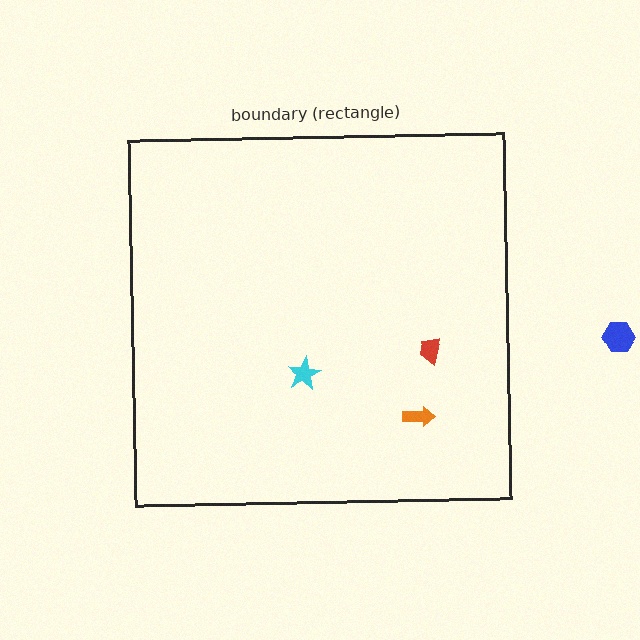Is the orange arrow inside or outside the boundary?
Inside.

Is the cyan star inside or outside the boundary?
Inside.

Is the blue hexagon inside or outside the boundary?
Outside.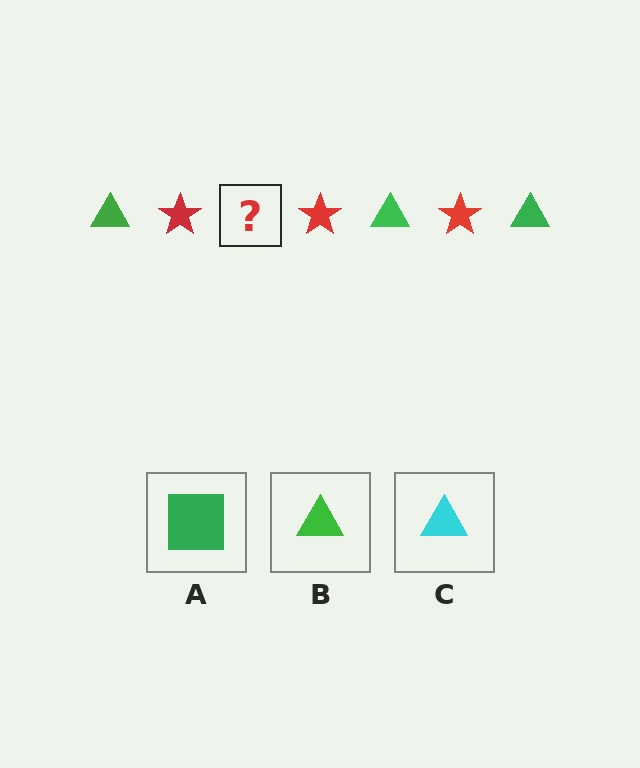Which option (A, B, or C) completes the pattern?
B.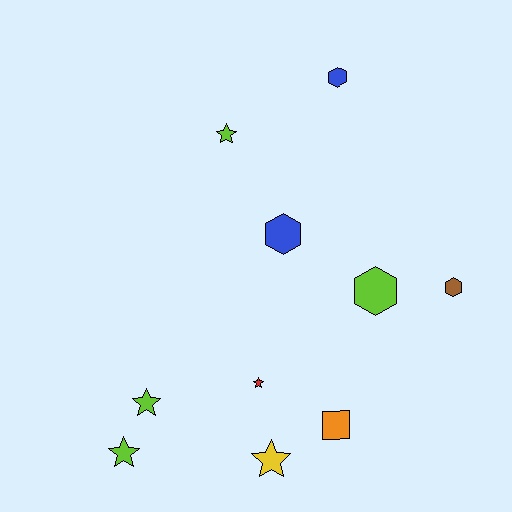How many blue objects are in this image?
There are 2 blue objects.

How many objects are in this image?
There are 10 objects.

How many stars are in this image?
There are 5 stars.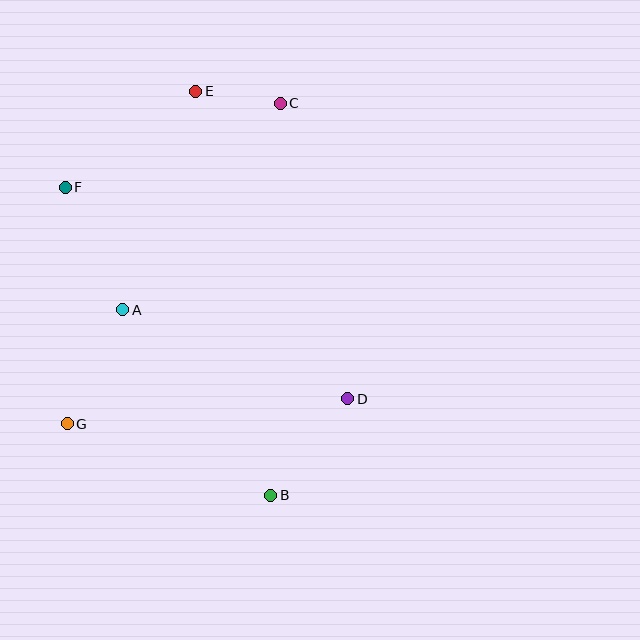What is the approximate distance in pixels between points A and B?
The distance between A and B is approximately 237 pixels.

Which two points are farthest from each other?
Points B and E are farthest from each other.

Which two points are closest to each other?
Points C and E are closest to each other.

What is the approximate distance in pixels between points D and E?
The distance between D and E is approximately 343 pixels.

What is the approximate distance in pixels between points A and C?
The distance between A and C is approximately 260 pixels.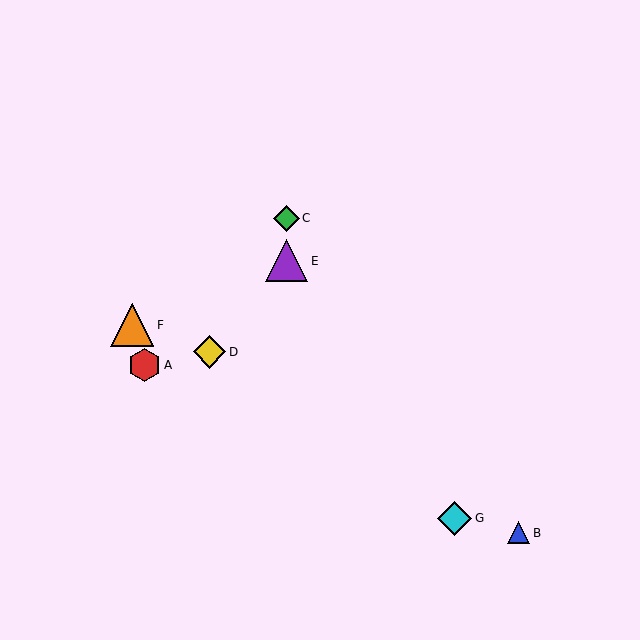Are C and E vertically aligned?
Yes, both are at x≈286.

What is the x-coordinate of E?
Object E is at x≈286.